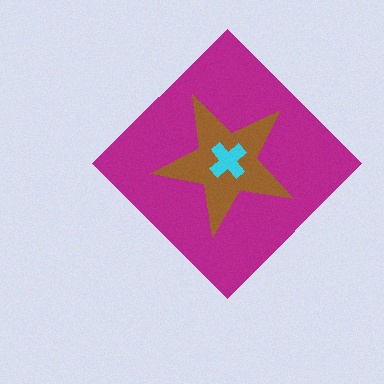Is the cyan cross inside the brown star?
Yes.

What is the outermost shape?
The magenta diamond.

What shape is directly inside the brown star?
The cyan cross.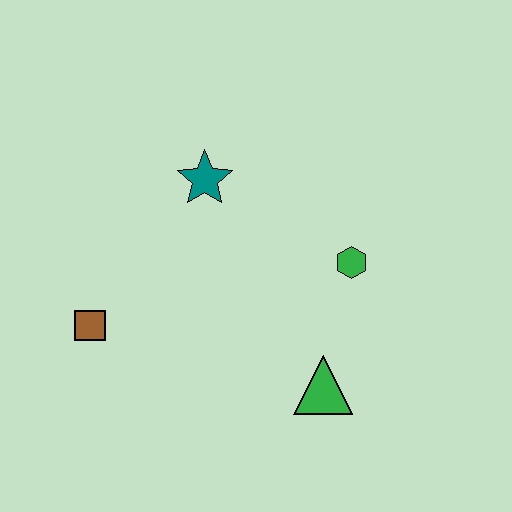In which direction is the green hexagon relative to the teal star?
The green hexagon is to the right of the teal star.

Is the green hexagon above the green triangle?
Yes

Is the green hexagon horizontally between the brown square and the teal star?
No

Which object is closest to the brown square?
The teal star is closest to the brown square.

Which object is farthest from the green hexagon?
The brown square is farthest from the green hexagon.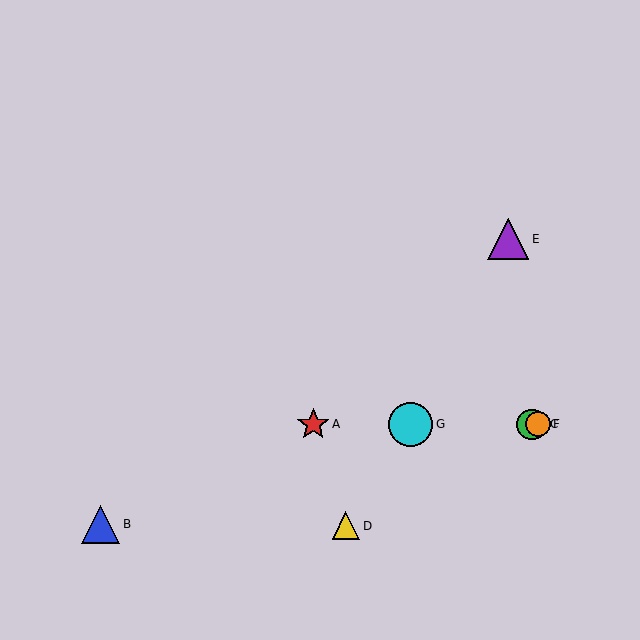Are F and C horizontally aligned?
Yes, both are at y≈424.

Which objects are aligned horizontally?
Objects A, C, F, G are aligned horizontally.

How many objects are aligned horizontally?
4 objects (A, C, F, G) are aligned horizontally.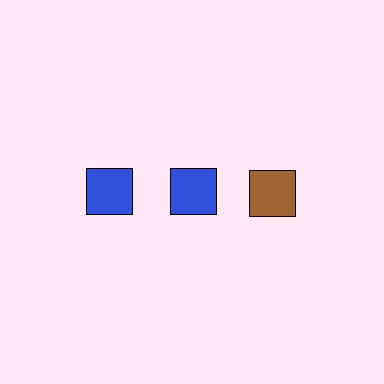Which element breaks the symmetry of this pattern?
The brown square in the top row, center column breaks the symmetry. All other shapes are blue squares.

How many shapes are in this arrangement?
There are 3 shapes arranged in a grid pattern.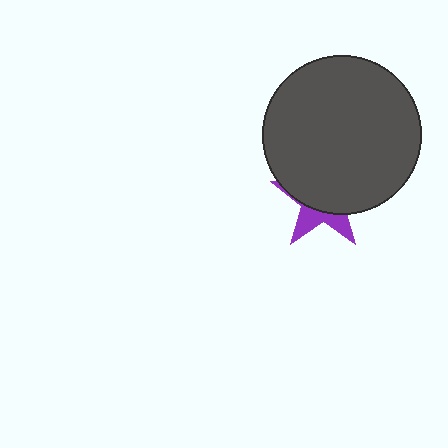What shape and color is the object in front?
The object in front is a dark gray circle.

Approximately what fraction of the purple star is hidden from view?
Roughly 68% of the purple star is hidden behind the dark gray circle.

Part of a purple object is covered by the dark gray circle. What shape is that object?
It is a star.